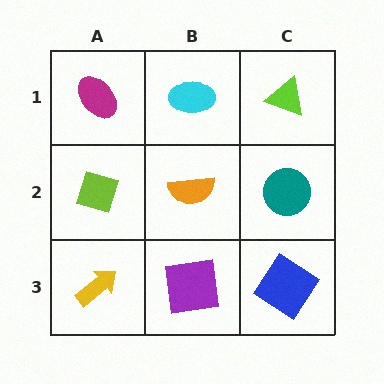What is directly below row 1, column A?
A lime diamond.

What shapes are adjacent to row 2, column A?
A magenta ellipse (row 1, column A), a yellow arrow (row 3, column A), an orange semicircle (row 2, column B).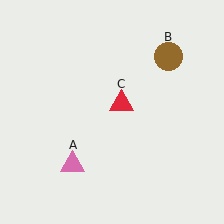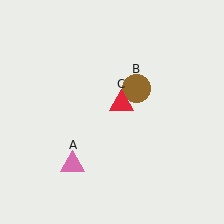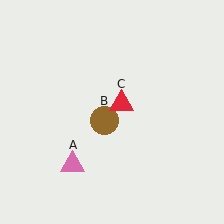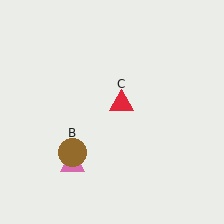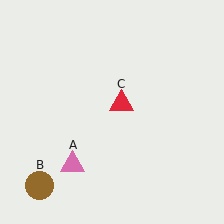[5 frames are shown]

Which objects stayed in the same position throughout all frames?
Pink triangle (object A) and red triangle (object C) remained stationary.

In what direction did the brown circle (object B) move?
The brown circle (object B) moved down and to the left.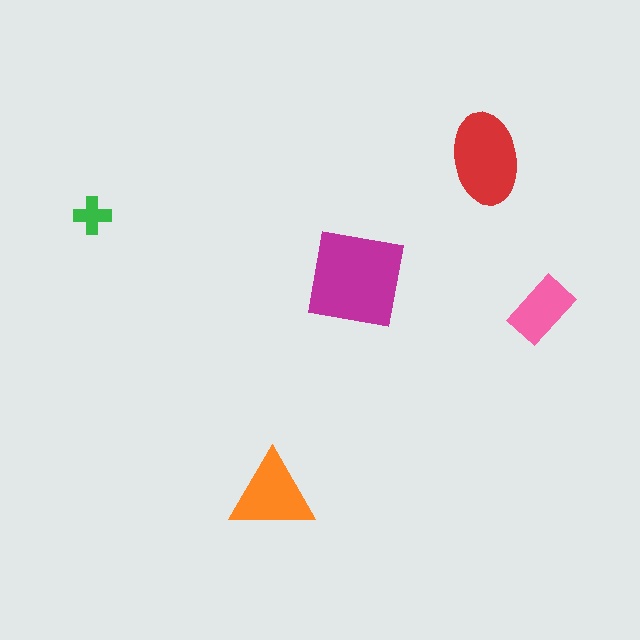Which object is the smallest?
The green cross.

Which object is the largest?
The magenta square.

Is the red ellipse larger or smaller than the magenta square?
Smaller.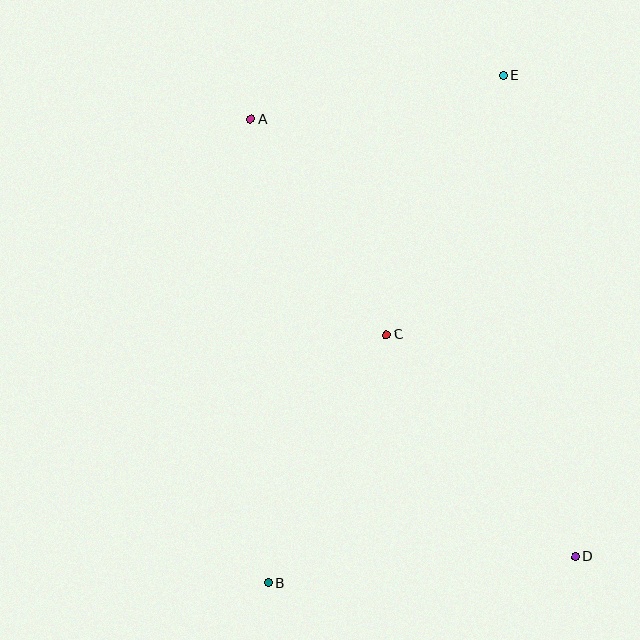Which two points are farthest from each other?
Points B and E are farthest from each other.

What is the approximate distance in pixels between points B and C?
The distance between B and C is approximately 275 pixels.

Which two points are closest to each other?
Points A and C are closest to each other.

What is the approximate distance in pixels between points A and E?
The distance between A and E is approximately 256 pixels.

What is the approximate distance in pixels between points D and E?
The distance between D and E is approximately 487 pixels.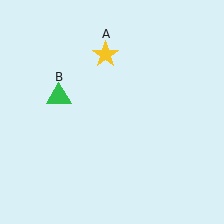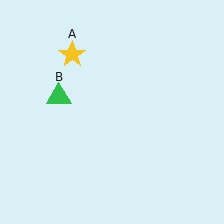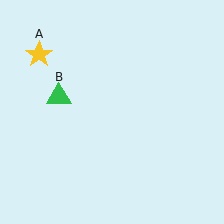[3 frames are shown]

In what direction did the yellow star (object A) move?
The yellow star (object A) moved left.